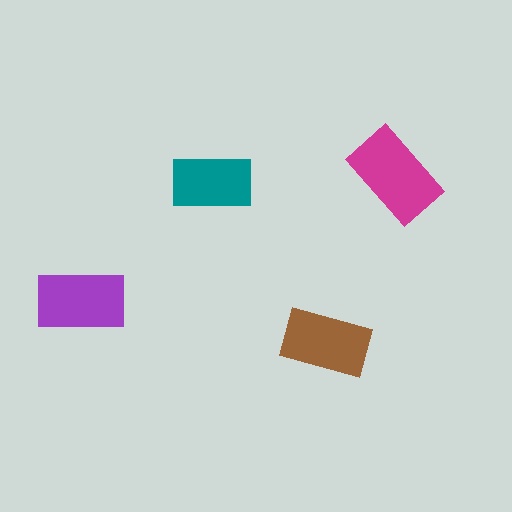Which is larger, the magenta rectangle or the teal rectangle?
The magenta one.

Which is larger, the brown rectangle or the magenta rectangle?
The magenta one.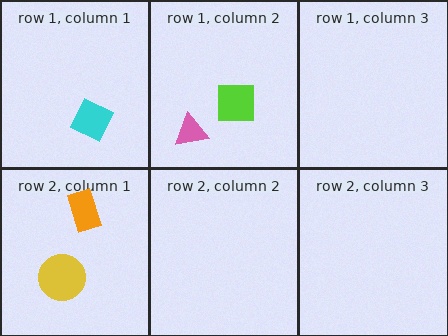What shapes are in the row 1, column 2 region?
The lime square, the pink triangle.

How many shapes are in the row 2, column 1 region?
2.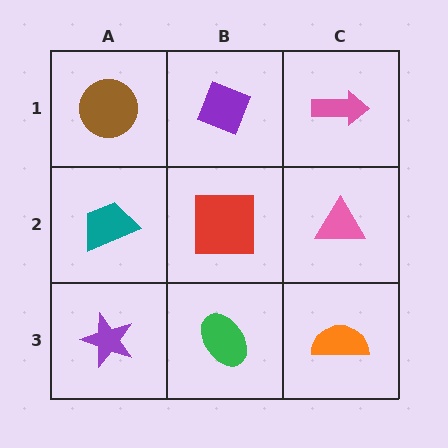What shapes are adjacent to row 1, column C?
A pink triangle (row 2, column C), a purple diamond (row 1, column B).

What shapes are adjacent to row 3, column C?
A pink triangle (row 2, column C), a green ellipse (row 3, column B).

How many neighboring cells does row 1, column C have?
2.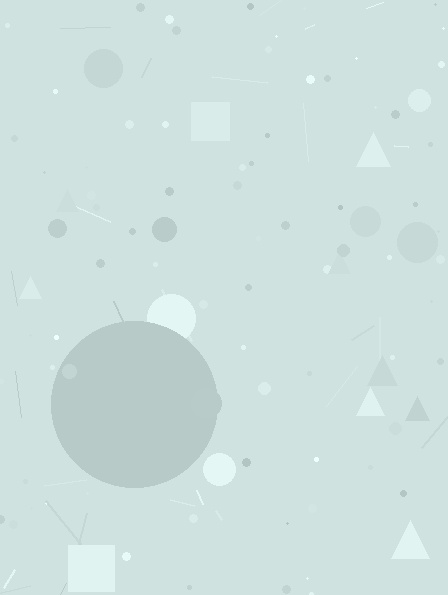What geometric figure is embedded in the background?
A circle is embedded in the background.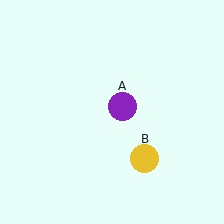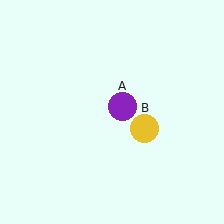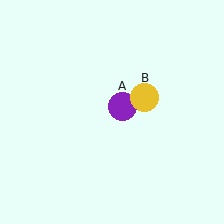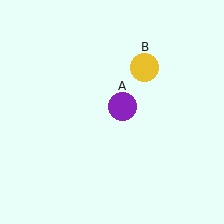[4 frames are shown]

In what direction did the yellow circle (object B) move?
The yellow circle (object B) moved up.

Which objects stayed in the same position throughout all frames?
Purple circle (object A) remained stationary.